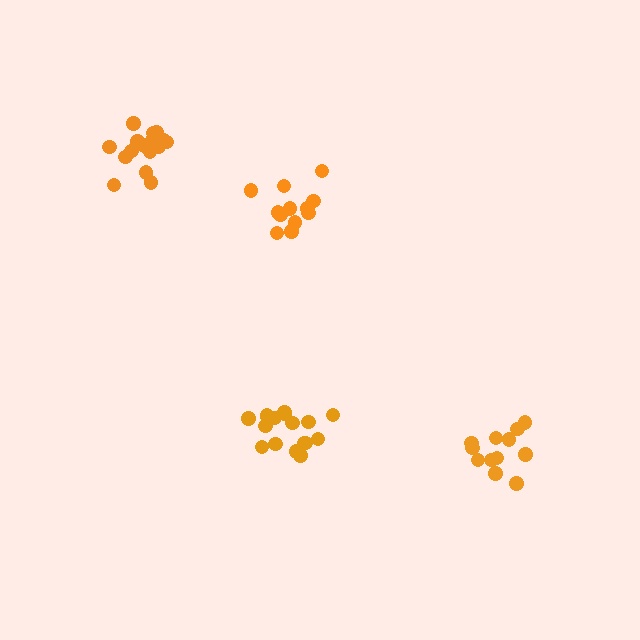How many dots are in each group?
Group 1: 12 dots, Group 2: 12 dots, Group 3: 17 dots, Group 4: 17 dots (58 total).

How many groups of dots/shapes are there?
There are 4 groups.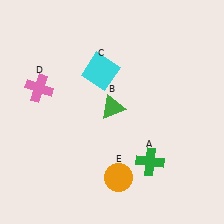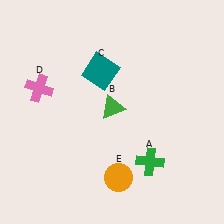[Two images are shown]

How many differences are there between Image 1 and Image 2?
There is 1 difference between the two images.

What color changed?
The square (C) changed from cyan in Image 1 to teal in Image 2.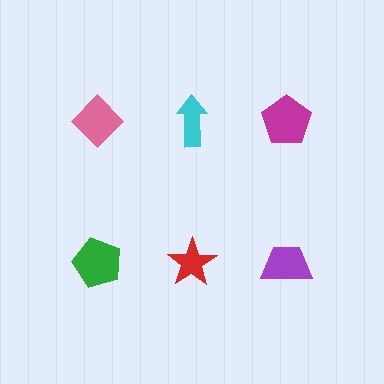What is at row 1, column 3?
A magenta pentagon.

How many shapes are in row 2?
3 shapes.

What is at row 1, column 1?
A pink diamond.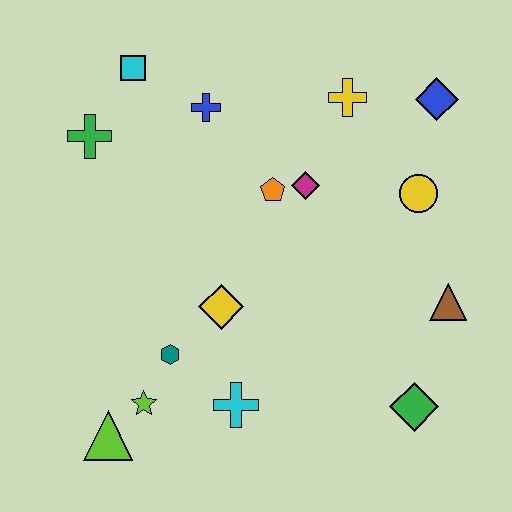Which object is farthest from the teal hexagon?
The blue diamond is farthest from the teal hexagon.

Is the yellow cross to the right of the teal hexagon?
Yes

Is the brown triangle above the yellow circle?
No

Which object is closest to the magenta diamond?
The orange pentagon is closest to the magenta diamond.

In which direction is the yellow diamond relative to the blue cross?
The yellow diamond is below the blue cross.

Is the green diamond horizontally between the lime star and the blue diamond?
Yes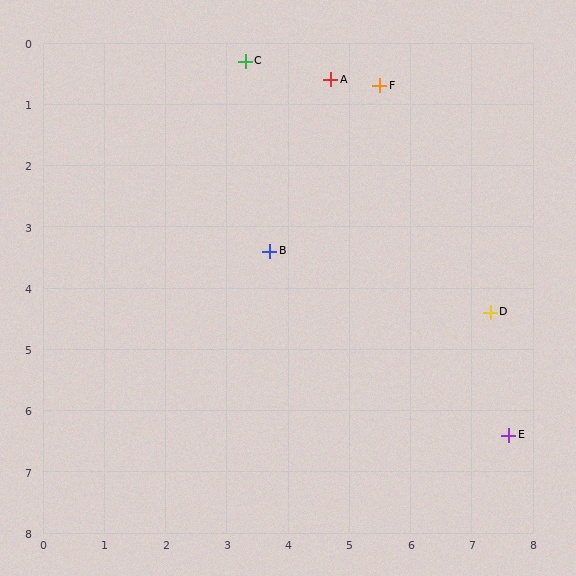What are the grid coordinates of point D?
Point D is at approximately (7.3, 4.4).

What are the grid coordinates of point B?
Point B is at approximately (3.7, 3.4).